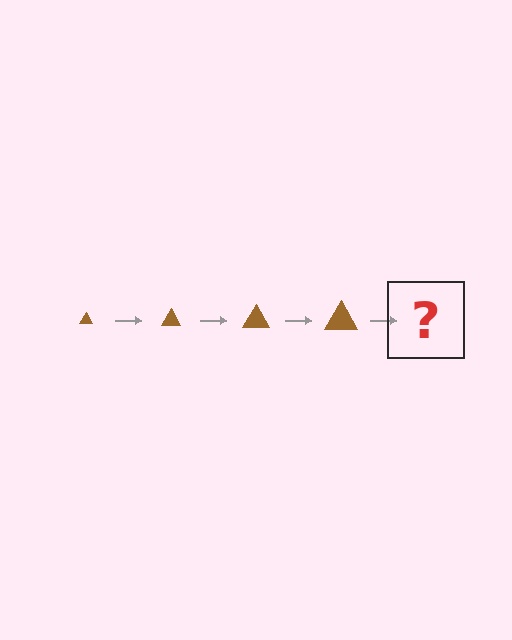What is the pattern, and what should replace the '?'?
The pattern is that the triangle gets progressively larger each step. The '?' should be a brown triangle, larger than the previous one.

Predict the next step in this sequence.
The next step is a brown triangle, larger than the previous one.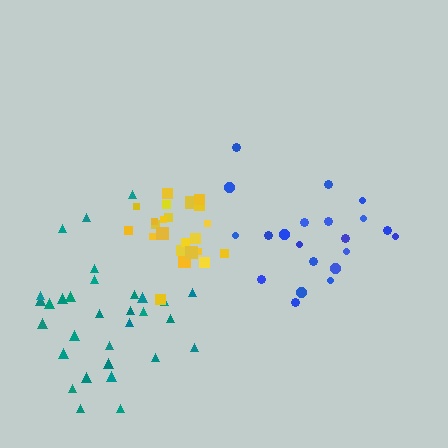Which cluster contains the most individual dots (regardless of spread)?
Teal (31).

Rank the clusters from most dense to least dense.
yellow, teal, blue.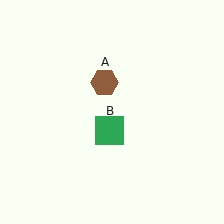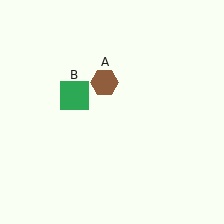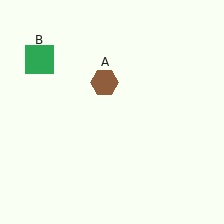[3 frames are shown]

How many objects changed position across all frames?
1 object changed position: green square (object B).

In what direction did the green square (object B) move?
The green square (object B) moved up and to the left.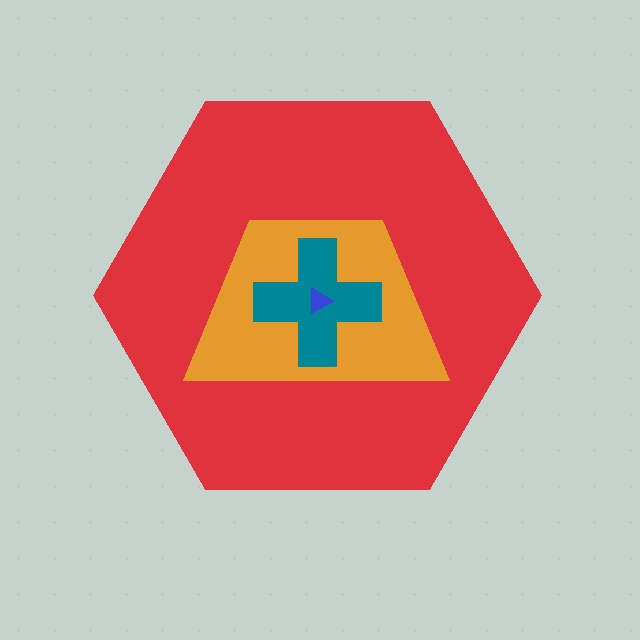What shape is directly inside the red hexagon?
The orange trapezoid.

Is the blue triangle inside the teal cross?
Yes.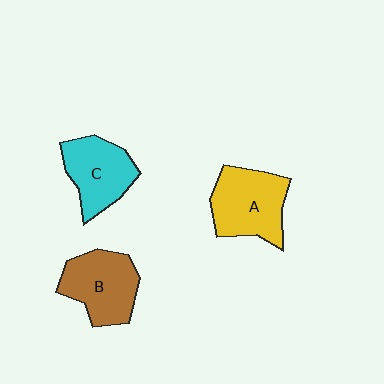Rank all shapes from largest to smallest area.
From largest to smallest: A (yellow), B (brown), C (cyan).